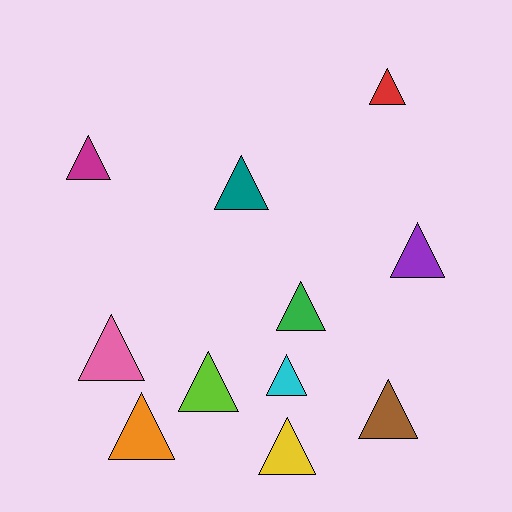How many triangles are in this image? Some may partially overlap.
There are 11 triangles.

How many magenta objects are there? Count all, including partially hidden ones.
There is 1 magenta object.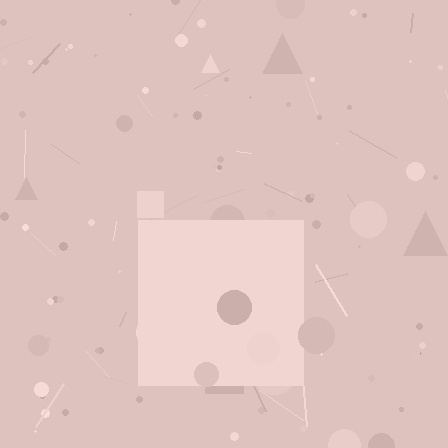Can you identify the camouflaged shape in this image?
The camouflaged shape is a square.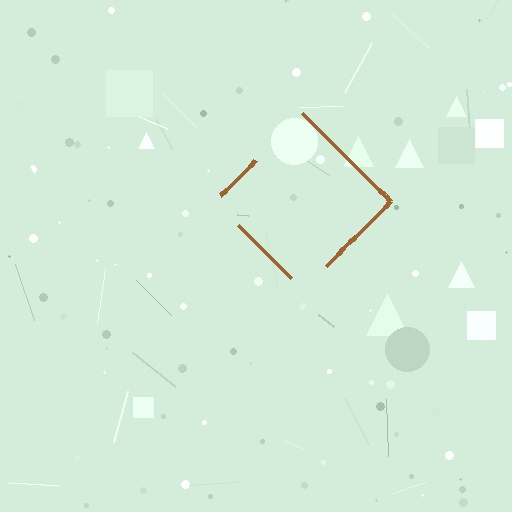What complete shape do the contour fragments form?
The contour fragments form a diamond.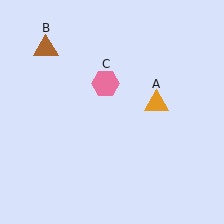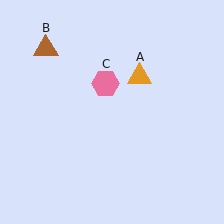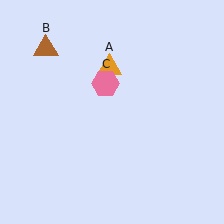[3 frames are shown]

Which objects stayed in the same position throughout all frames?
Brown triangle (object B) and pink hexagon (object C) remained stationary.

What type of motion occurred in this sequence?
The orange triangle (object A) rotated counterclockwise around the center of the scene.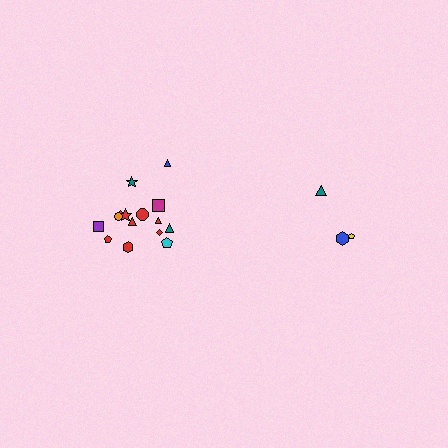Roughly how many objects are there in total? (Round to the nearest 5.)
Roughly 20 objects in total.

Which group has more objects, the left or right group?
The left group.